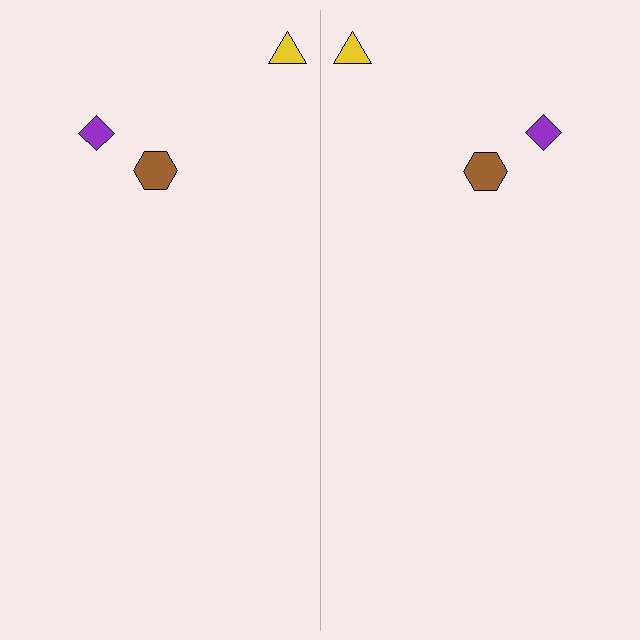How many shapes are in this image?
There are 6 shapes in this image.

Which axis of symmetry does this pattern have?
The pattern has a vertical axis of symmetry running through the center of the image.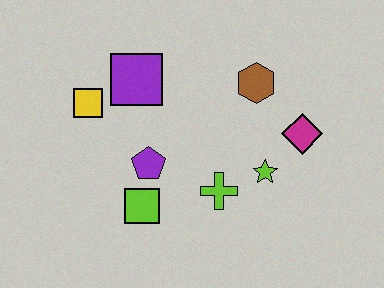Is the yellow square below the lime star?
No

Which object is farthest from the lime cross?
The yellow square is farthest from the lime cross.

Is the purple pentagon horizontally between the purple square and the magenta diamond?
Yes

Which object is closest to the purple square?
The yellow square is closest to the purple square.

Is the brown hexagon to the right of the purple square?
Yes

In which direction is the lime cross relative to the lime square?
The lime cross is to the right of the lime square.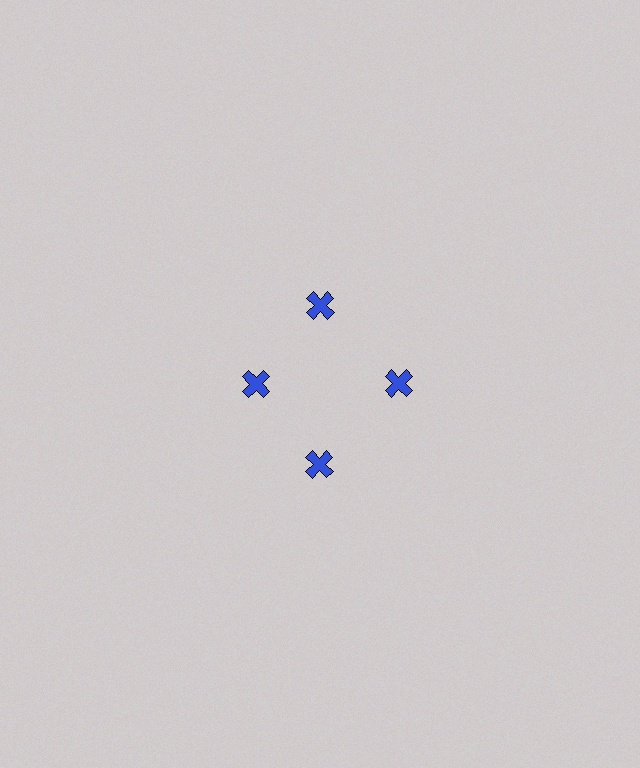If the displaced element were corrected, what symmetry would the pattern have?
It would have 4-fold rotational symmetry — the pattern would map onto itself every 90 degrees.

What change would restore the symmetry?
The symmetry would be restored by moving it outward, back onto the ring so that all 4 crosses sit at equal angles and equal distance from the center.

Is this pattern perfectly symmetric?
No. The 4 blue crosses are arranged in a ring, but one element near the 9 o'clock position is pulled inward toward the center, breaking the 4-fold rotational symmetry.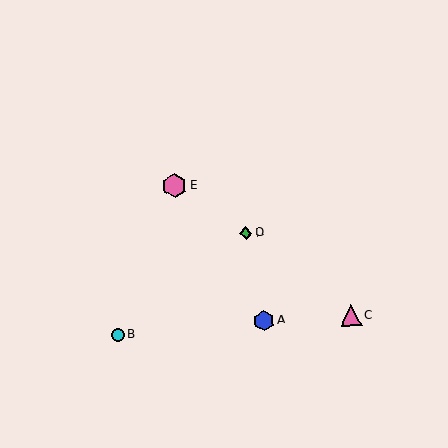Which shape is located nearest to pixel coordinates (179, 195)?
The pink hexagon (labeled E) at (174, 186) is nearest to that location.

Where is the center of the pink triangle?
The center of the pink triangle is at (351, 315).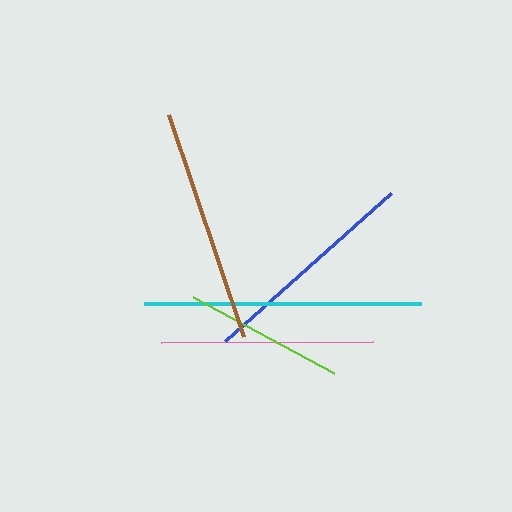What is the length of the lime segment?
The lime segment is approximately 160 pixels long.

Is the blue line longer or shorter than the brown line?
The brown line is longer than the blue line.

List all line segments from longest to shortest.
From longest to shortest: cyan, brown, blue, pink, lime.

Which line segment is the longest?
The cyan line is the longest at approximately 277 pixels.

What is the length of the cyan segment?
The cyan segment is approximately 277 pixels long.